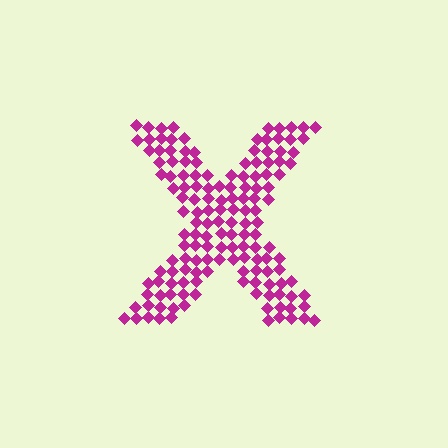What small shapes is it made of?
It is made of small diamonds.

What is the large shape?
The large shape is the letter X.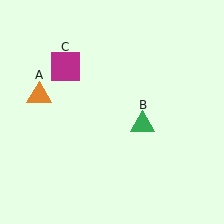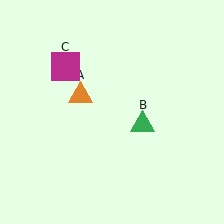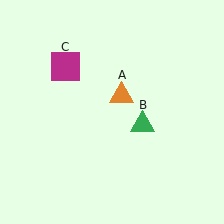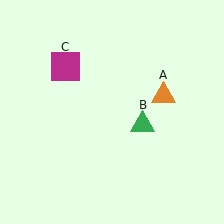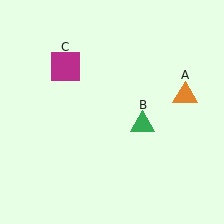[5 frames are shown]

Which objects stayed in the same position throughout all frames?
Green triangle (object B) and magenta square (object C) remained stationary.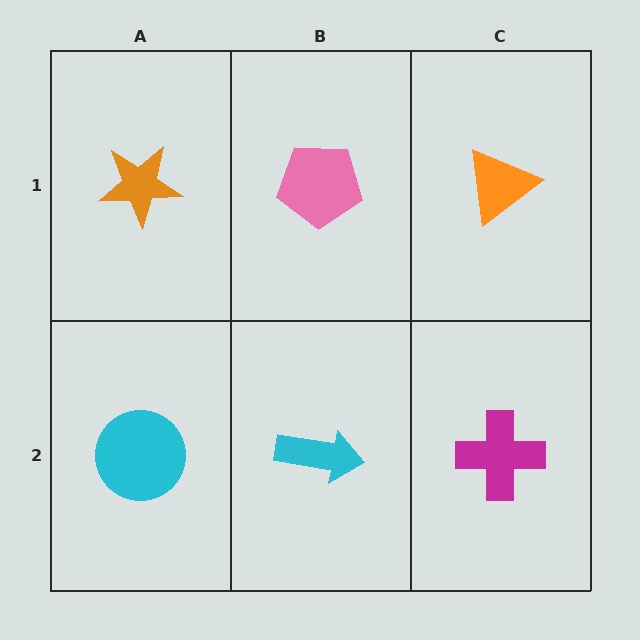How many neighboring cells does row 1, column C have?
2.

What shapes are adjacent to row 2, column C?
An orange triangle (row 1, column C), a cyan arrow (row 2, column B).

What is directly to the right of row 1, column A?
A pink pentagon.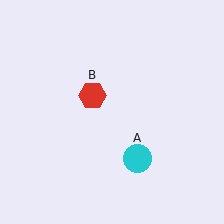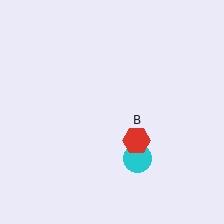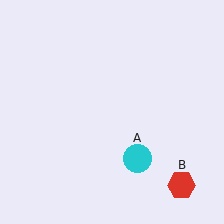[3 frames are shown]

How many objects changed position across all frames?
1 object changed position: red hexagon (object B).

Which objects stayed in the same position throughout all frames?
Cyan circle (object A) remained stationary.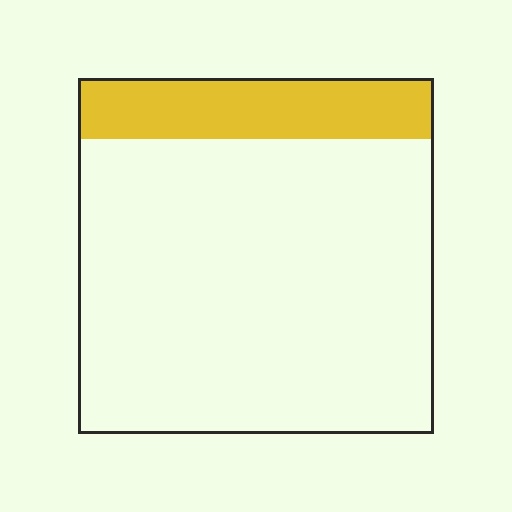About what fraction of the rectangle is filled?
About one sixth (1/6).